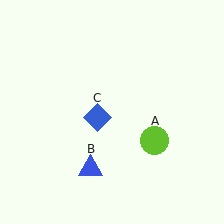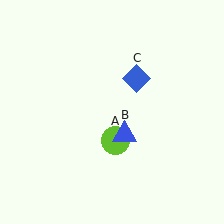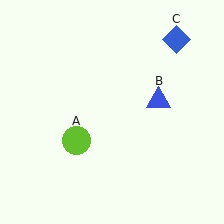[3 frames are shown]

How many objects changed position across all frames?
3 objects changed position: lime circle (object A), blue triangle (object B), blue diamond (object C).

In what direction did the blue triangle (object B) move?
The blue triangle (object B) moved up and to the right.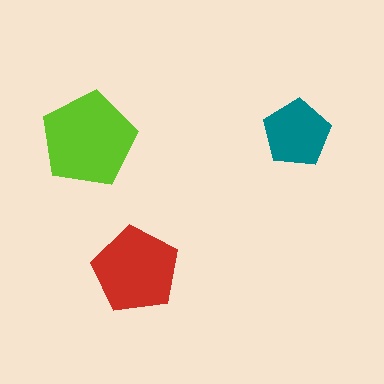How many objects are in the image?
There are 3 objects in the image.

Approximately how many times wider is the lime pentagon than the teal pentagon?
About 1.5 times wider.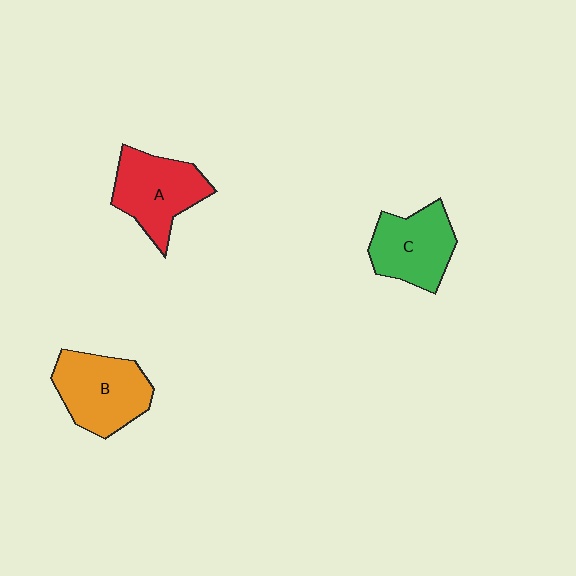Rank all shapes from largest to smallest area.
From largest to smallest: B (orange), A (red), C (green).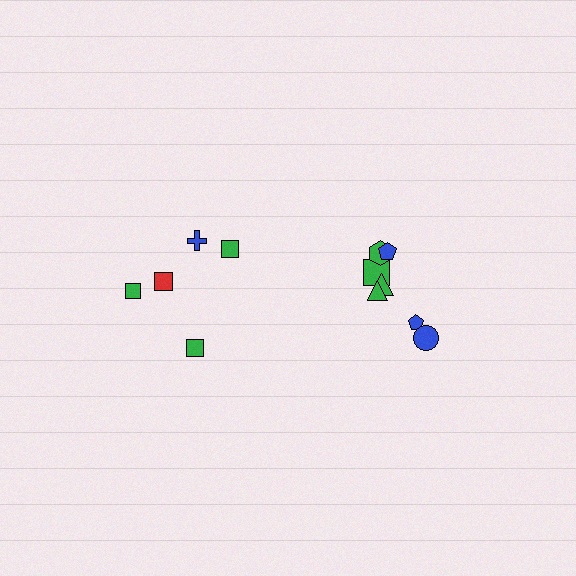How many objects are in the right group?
There are 7 objects.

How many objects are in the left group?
There are 5 objects.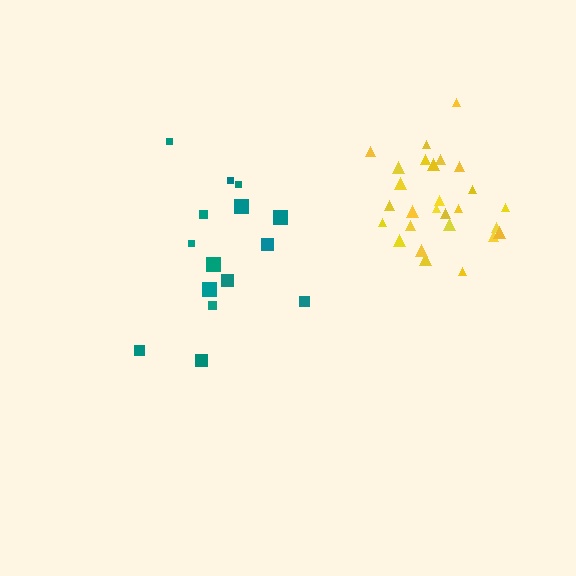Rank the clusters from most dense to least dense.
yellow, teal.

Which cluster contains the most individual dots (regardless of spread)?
Yellow (27).